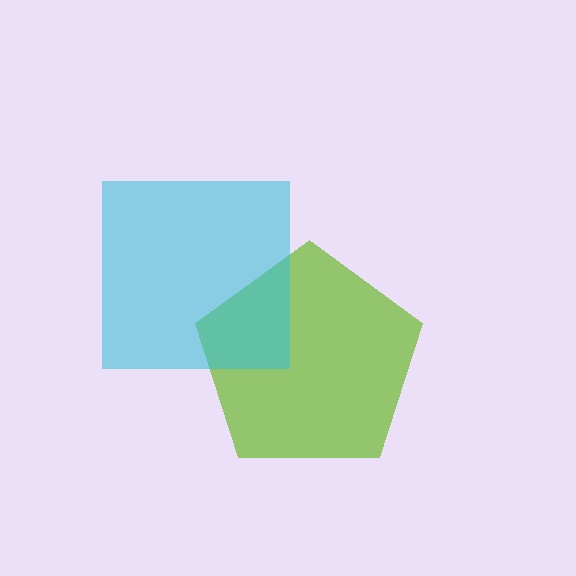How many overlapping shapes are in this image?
There are 2 overlapping shapes in the image.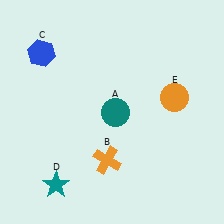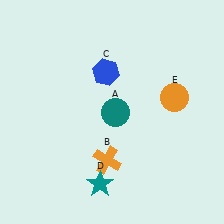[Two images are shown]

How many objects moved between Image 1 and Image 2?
2 objects moved between the two images.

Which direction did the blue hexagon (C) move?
The blue hexagon (C) moved right.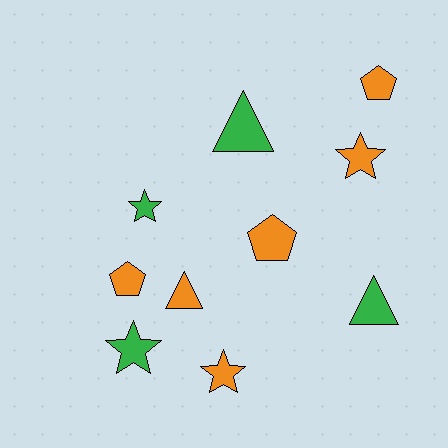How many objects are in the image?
There are 10 objects.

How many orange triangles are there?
There is 1 orange triangle.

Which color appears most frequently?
Orange, with 6 objects.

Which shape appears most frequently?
Star, with 4 objects.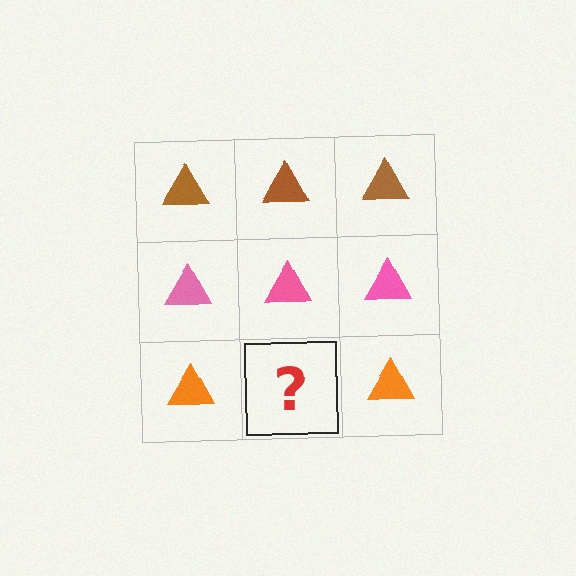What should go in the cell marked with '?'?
The missing cell should contain an orange triangle.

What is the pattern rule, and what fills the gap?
The rule is that each row has a consistent color. The gap should be filled with an orange triangle.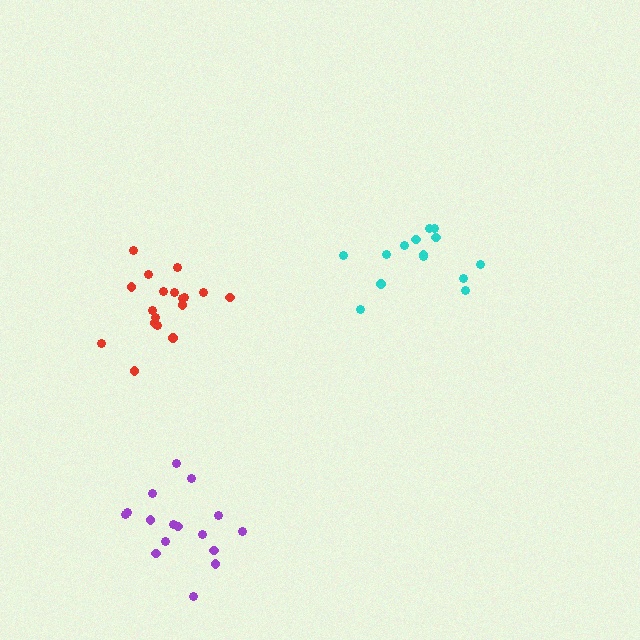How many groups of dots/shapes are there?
There are 3 groups.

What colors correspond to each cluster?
The clusters are colored: purple, cyan, red.